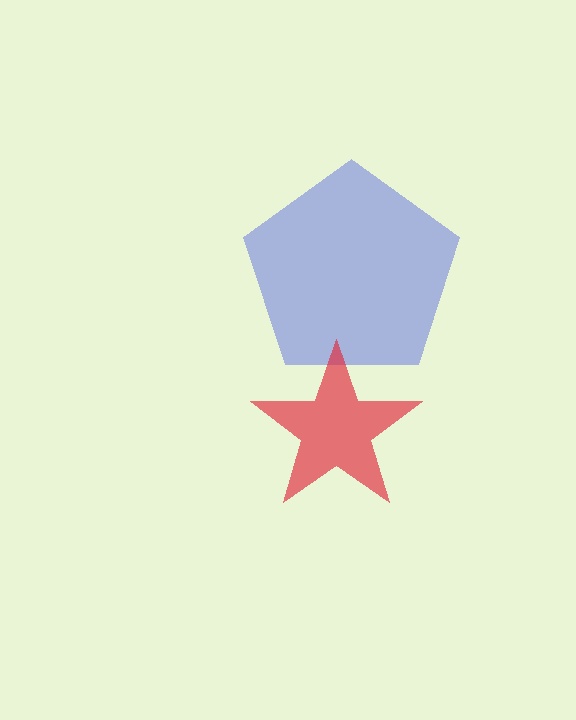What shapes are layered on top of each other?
The layered shapes are: a blue pentagon, a red star.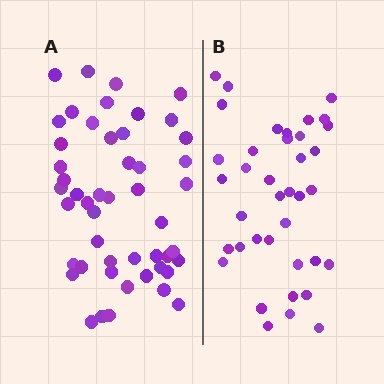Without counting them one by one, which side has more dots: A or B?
Region A (the left region) has more dots.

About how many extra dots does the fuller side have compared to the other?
Region A has roughly 12 or so more dots than region B.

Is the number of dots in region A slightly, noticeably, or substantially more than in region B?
Region A has noticeably more, but not dramatically so. The ratio is roughly 1.3 to 1.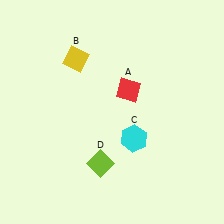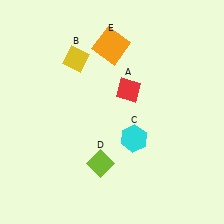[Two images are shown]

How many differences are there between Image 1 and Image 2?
There is 1 difference between the two images.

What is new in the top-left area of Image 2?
An orange square (E) was added in the top-left area of Image 2.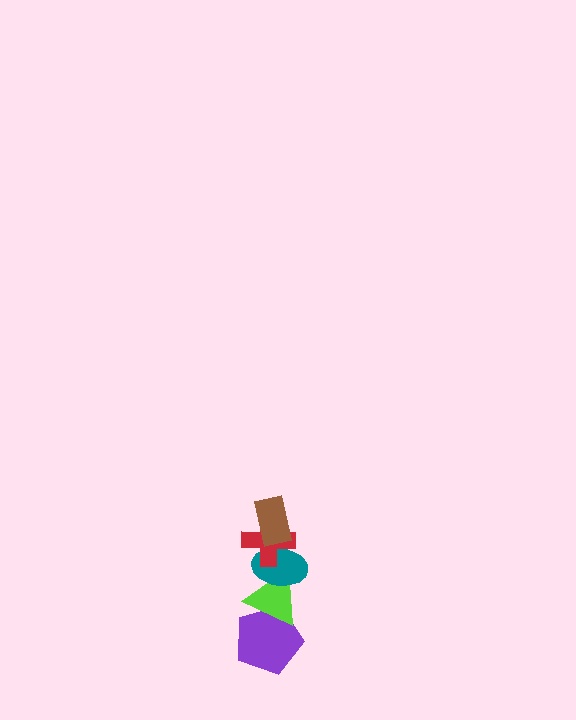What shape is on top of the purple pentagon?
The lime triangle is on top of the purple pentagon.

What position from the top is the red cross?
The red cross is 2nd from the top.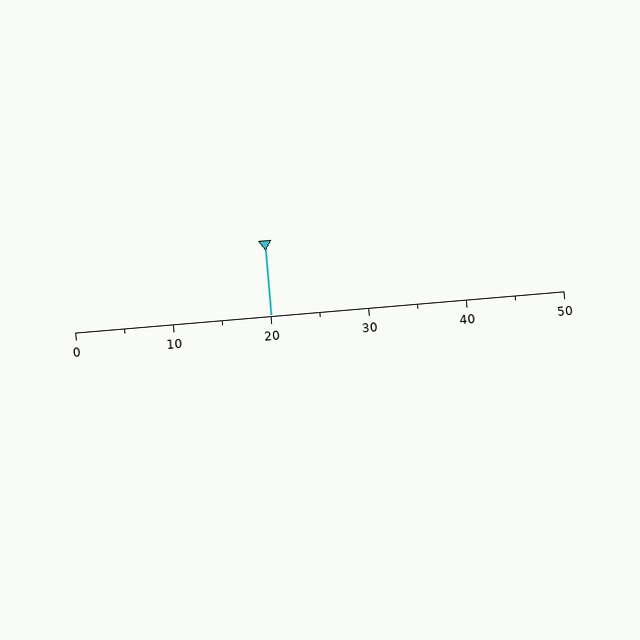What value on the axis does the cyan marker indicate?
The marker indicates approximately 20.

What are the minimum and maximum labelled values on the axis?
The axis runs from 0 to 50.